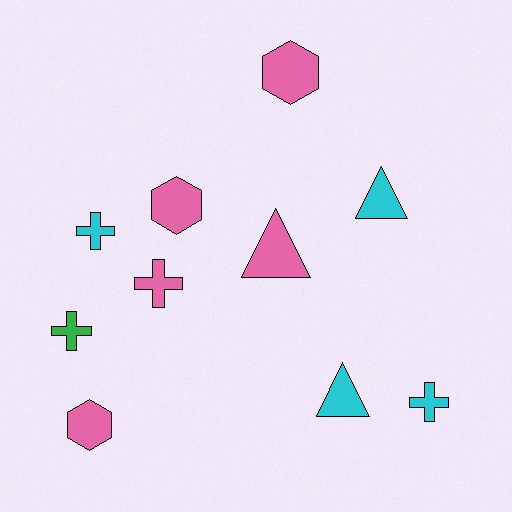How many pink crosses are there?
There is 1 pink cross.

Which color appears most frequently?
Pink, with 5 objects.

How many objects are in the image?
There are 10 objects.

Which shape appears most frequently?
Cross, with 4 objects.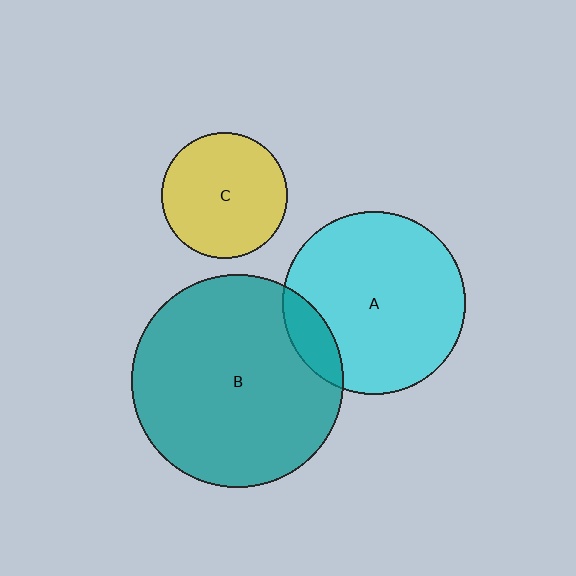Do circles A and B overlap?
Yes.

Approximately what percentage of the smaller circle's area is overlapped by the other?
Approximately 10%.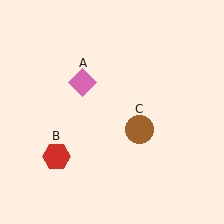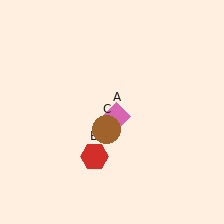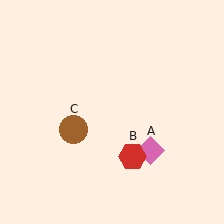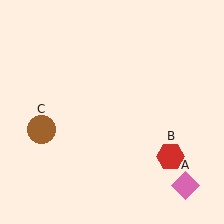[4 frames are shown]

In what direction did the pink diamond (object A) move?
The pink diamond (object A) moved down and to the right.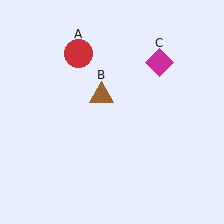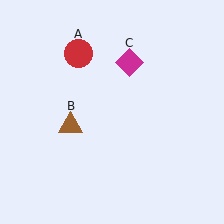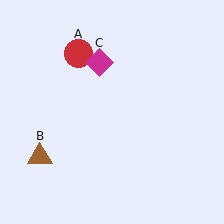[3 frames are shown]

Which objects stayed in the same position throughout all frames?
Red circle (object A) remained stationary.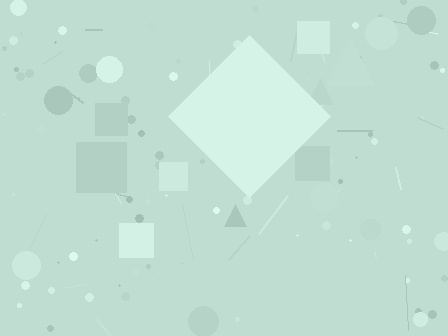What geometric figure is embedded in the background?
A diamond is embedded in the background.